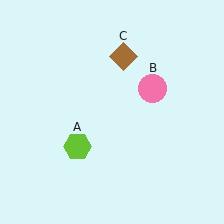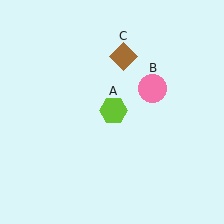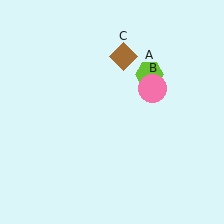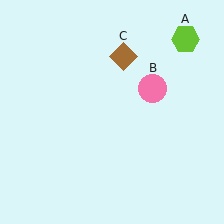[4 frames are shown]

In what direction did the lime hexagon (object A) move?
The lime hexagon (object A) moved up and to the right.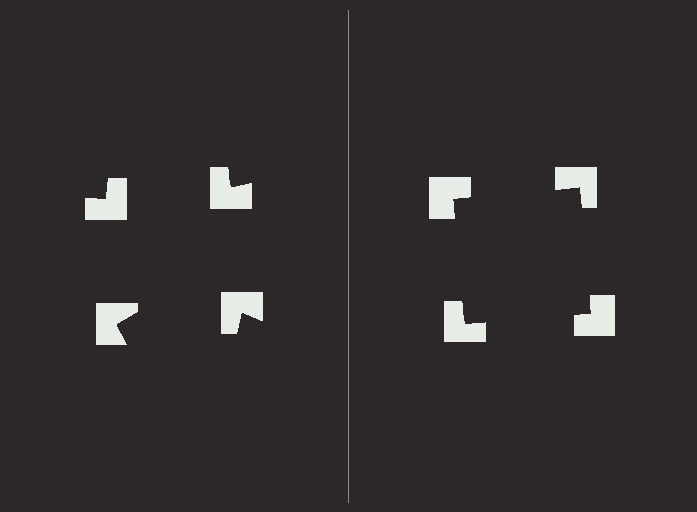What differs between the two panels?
The notched squares are positioned identically on both sides; only the wedge orientations differ. On the right they align to a square; on the left they are misaligned.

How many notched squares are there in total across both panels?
8 — 4 on each side.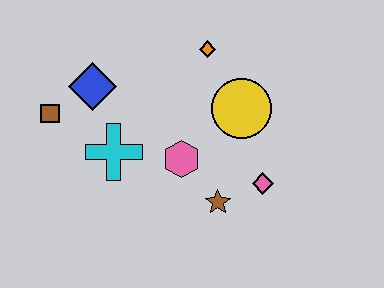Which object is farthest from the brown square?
The pink diamond is farthest from the brown square.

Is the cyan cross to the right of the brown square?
Yes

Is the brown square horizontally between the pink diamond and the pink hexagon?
No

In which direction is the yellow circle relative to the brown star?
The yellow circle is above the brown star.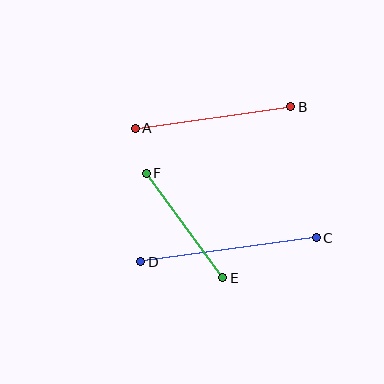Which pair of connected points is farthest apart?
Points C and D are farthest apart.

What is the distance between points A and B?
The distance is approximately 157 pixels.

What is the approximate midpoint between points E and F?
The midpoint is at approximately (184, 226) pixels.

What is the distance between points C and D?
The distance is approximately 177 pixels.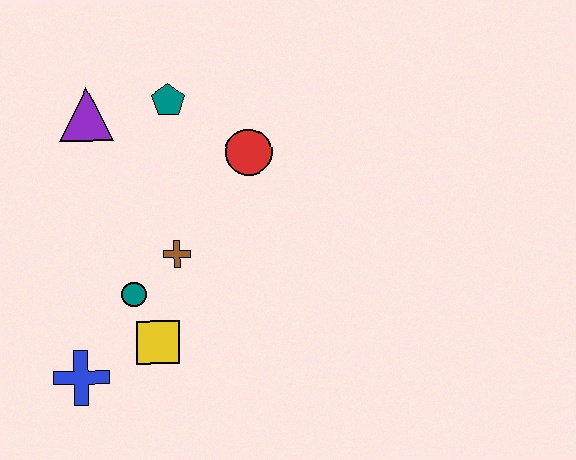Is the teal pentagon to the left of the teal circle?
No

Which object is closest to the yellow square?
The teal circle is closest to the yellow square.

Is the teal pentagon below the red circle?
No